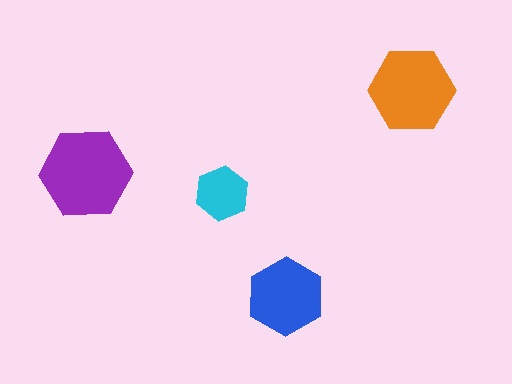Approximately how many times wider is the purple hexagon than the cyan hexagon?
About 1.5 times wider.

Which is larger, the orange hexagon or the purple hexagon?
The purple one.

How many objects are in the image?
There are 4 objects in the image.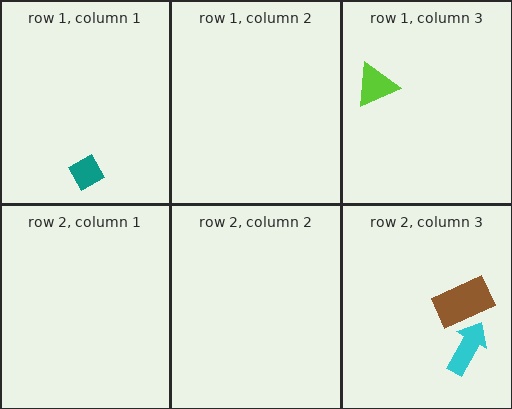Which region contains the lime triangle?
The row 1, column 3 region.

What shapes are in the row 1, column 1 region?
The teal diamond.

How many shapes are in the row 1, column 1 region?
1.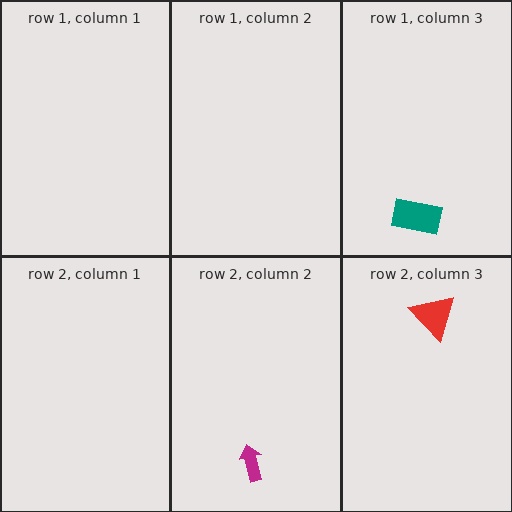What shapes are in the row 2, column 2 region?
The magenta arrow.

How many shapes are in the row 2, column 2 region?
1.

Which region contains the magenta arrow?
The row 2, column 2 region.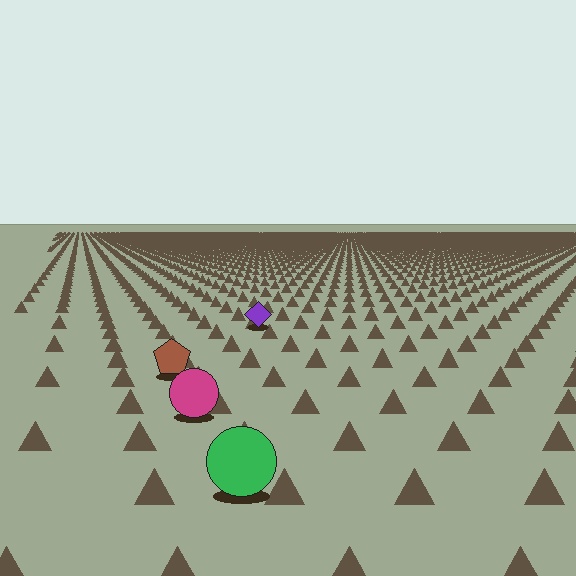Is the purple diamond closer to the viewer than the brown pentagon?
No. The brown pentagon is closer — you can tell from the texture gradient: the ground texture is coarser near it.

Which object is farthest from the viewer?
The purple diamond is farthest from the viewer. It appears smaller and the ground texture around it is denser.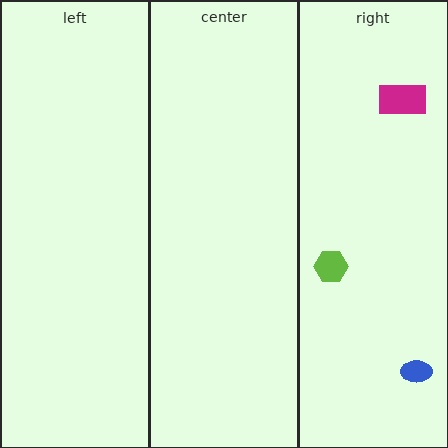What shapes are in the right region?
The magenta rectangle, the lime hexagon, the blue ellipse.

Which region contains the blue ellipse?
The right region.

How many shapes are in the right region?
3.